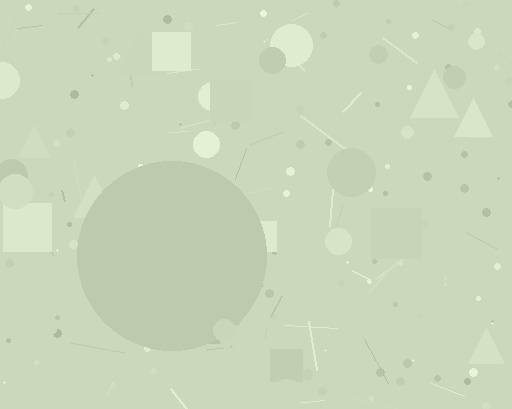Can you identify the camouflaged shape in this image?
The camouflaged shape is a circle.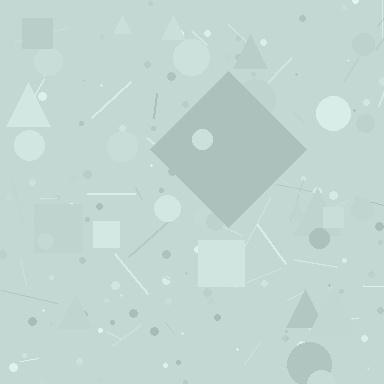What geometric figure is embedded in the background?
A diamond is embedded in the background.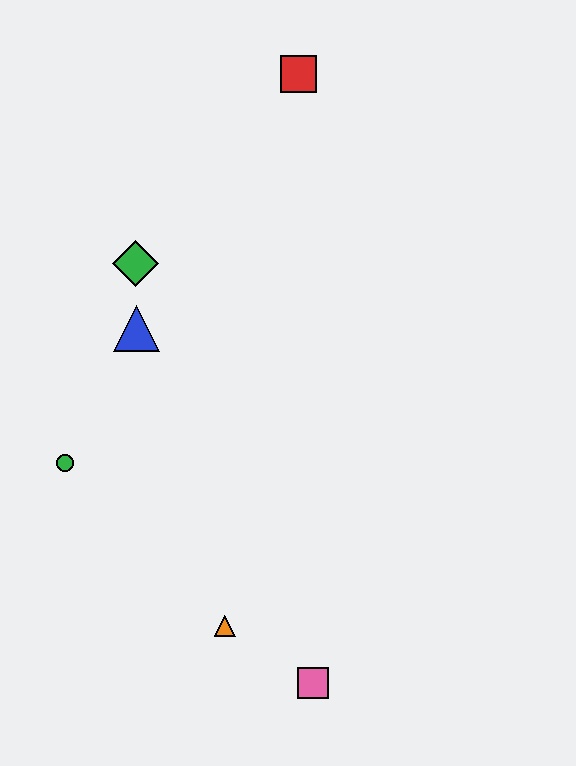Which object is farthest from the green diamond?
The pink square is farthest from the green diamond.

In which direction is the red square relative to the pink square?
The red square is above the pink square.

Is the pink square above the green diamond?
No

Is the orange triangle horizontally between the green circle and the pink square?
Yes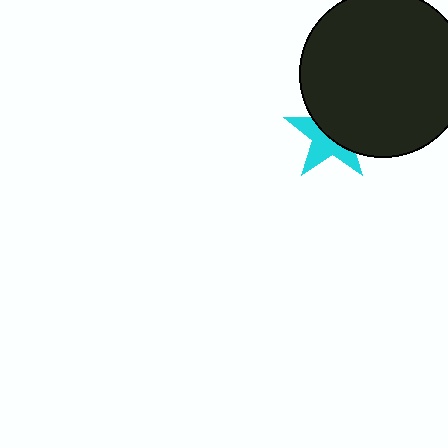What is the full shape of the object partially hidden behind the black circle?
The partially hidden object is a cyan star.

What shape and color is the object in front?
The object in front is a black circle.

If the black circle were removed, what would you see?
You would see the complete cyan star.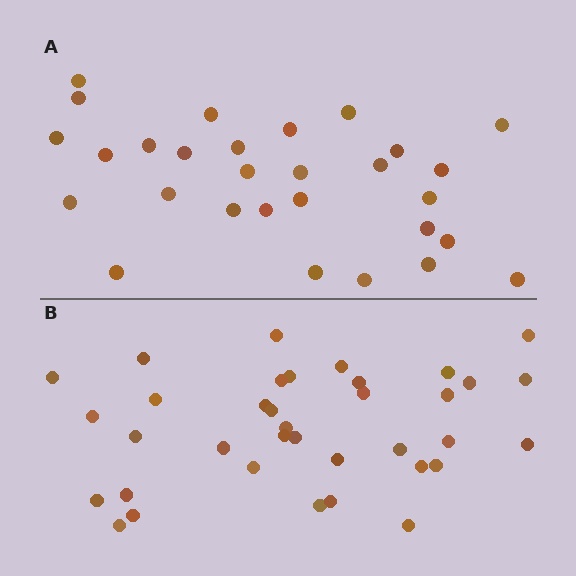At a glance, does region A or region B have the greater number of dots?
Region B (the bottom region) has more dots.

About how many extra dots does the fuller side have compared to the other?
Region B has roughly 8 or so more dots than region A.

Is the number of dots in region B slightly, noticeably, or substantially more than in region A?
Region B has only slightly more — the two regions are fairly close. The ratio is roughly 1.2 to 1.